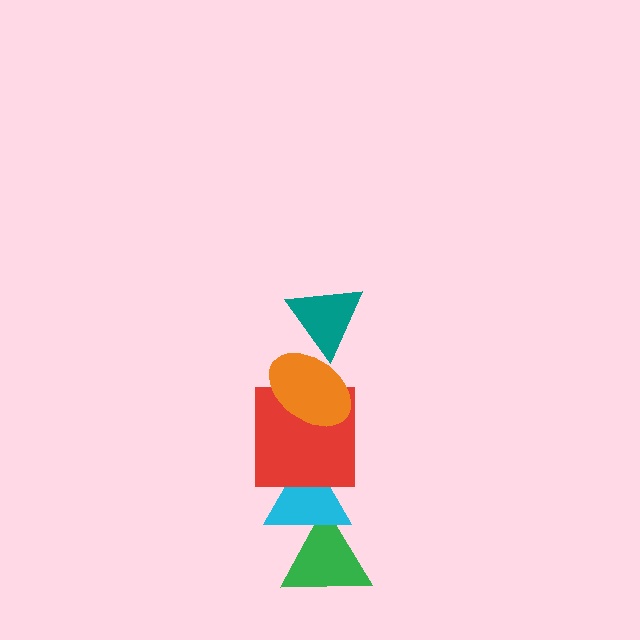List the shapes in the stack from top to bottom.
From top to bottom: the teal triangle, the orange ellipse, the red square, the cyan triangle, the green triangle.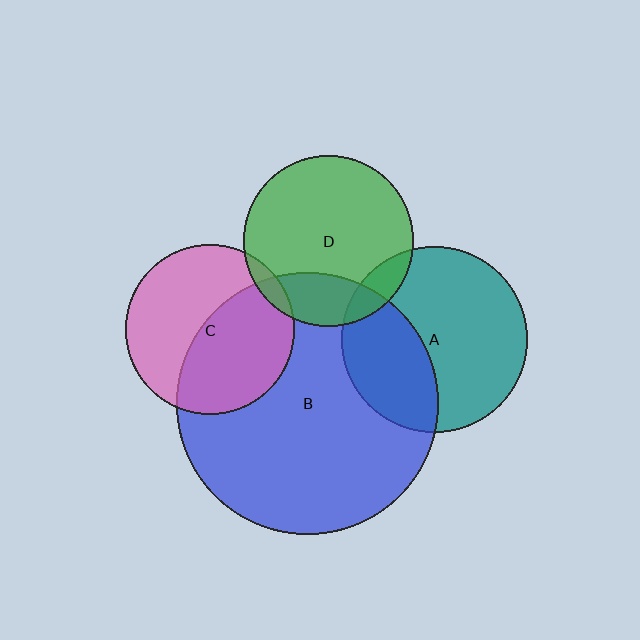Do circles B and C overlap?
Yes.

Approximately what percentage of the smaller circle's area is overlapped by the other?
Approximately 50%.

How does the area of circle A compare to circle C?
Approximately 1.2 times.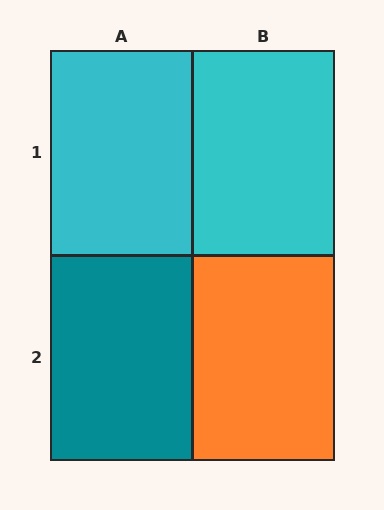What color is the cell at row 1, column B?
Cyan.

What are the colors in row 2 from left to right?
Teal, orange.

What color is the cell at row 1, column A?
Cyan.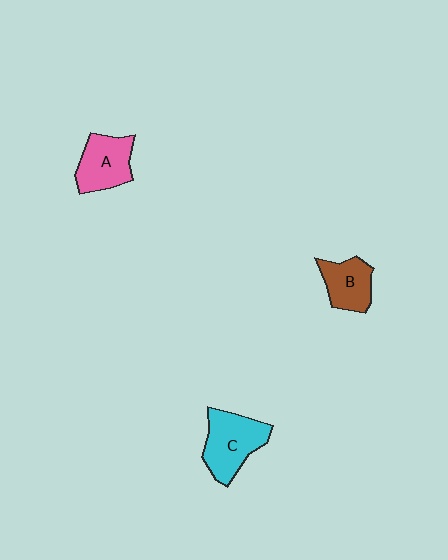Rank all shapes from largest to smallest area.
From largest to smallest: C (cyan), A (pink), B (brown).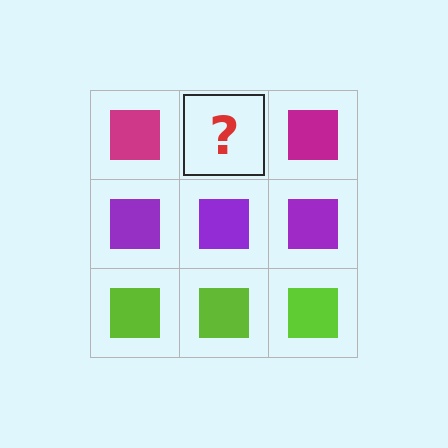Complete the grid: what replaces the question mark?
The question mark should be replaced with a magenta square.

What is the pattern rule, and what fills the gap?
The rule is that each row has a consistent color. The gap should be filled with a magenta square.